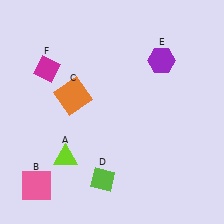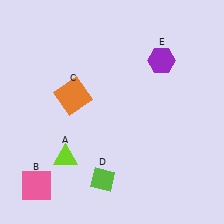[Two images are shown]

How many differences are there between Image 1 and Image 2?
There is 1 difference between the two images.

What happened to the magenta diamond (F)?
The magenta diamond (F) was removed in Image 2. It was in the top-left area of Image 1.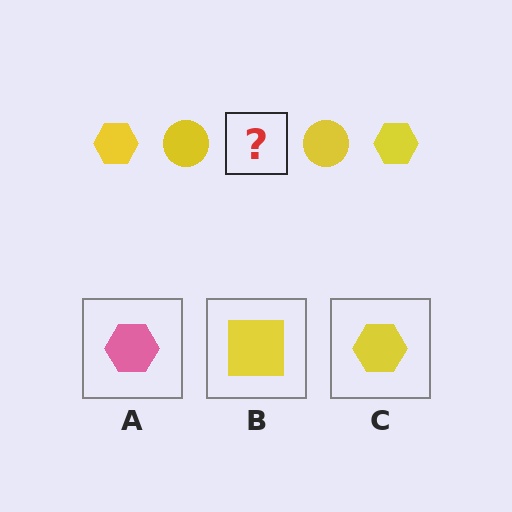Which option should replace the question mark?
Option C.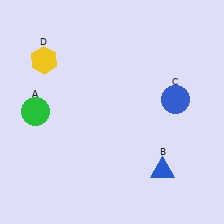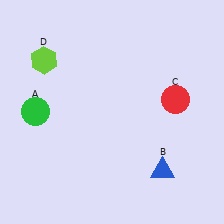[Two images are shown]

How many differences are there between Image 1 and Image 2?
There are 2 differences between the two images.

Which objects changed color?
C changed from blue to red. D changed from yellow to lime.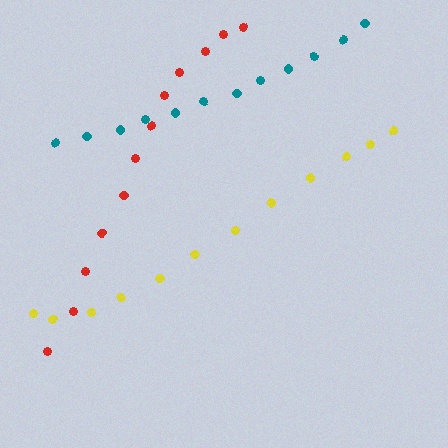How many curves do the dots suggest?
There are 3 distinct paths.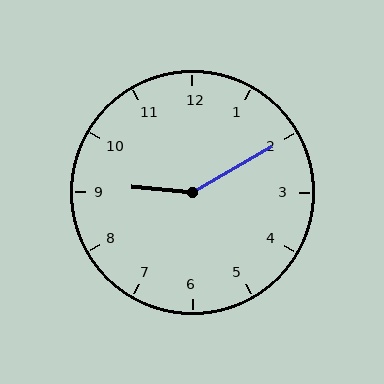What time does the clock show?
9:10.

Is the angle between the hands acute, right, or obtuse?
It is obtuse.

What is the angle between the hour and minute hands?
Approximately 145 degrees.